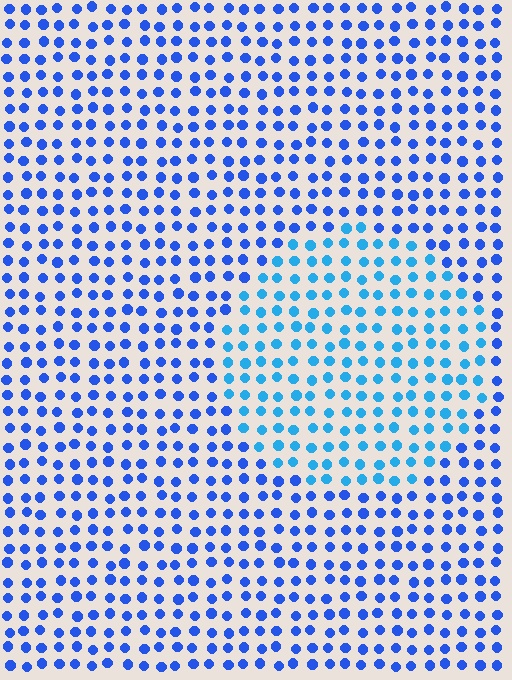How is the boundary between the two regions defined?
The boundary is defined purely by a slight shift in hue (about 27 degrees). Spacing, size, and orientation are identical on both sides.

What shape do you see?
I see a circle.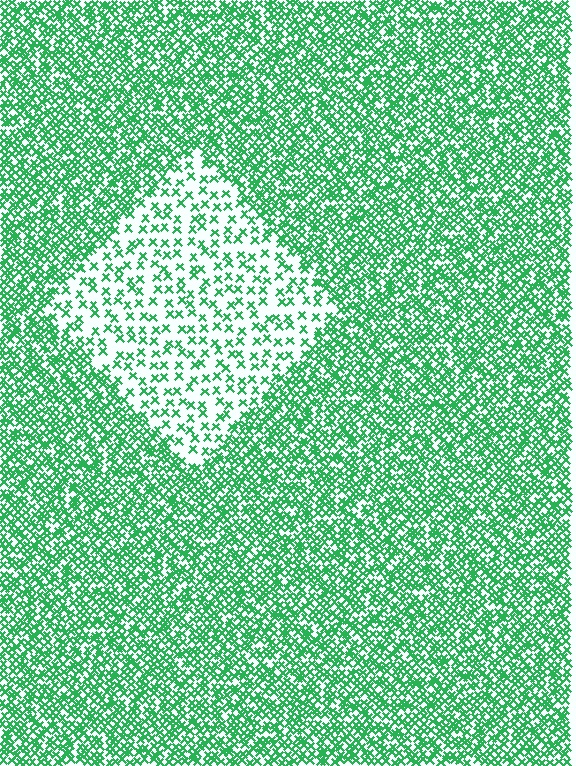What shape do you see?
I see a diamond.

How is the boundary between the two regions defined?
The boundary is defined by a change in element density (approximately 2.7x ratio). All elements are the same color, size, and shape.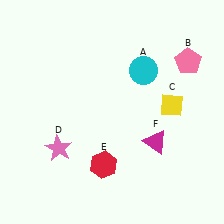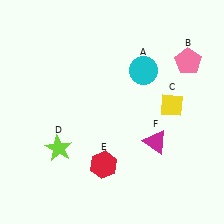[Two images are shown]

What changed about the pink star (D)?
In Image 1, D is pink. In Image 2, it changed to lime.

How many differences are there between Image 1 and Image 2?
There is 1 difference between the two images.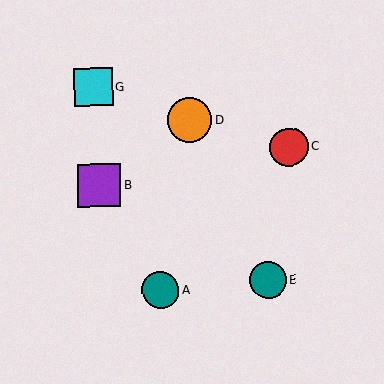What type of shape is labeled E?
Shape E is a teal circle.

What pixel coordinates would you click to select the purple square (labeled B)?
Click at (99, 186) to select the purple square B.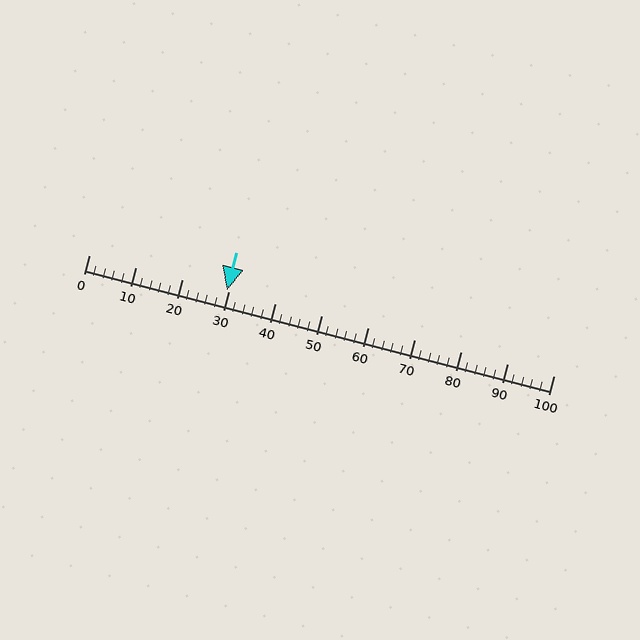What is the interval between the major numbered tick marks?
The major tick marks are spaced 10 units apart.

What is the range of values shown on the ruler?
The ruler shows values from 0 to 100.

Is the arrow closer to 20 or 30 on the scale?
The arrow is closer to 30.